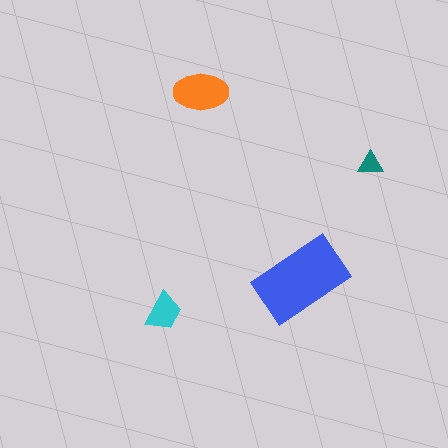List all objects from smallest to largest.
The teal triangle, the cyan trapezoid, the orange ellipse, the blue rectangle.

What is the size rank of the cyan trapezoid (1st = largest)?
3rd.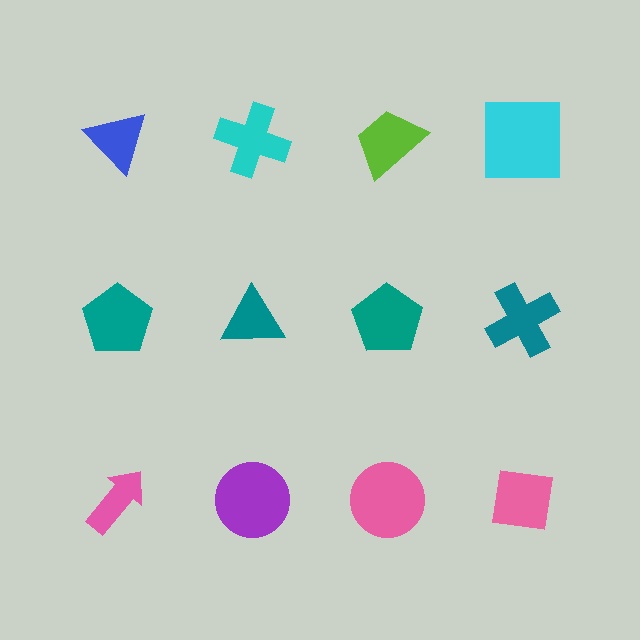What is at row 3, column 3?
A pink circle.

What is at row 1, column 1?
A blue triangle.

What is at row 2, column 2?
A teal triangle.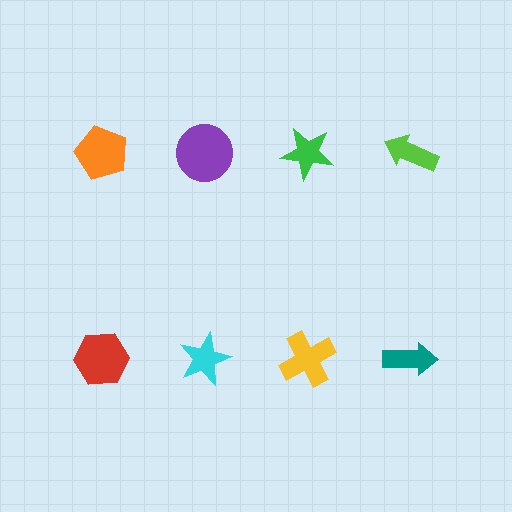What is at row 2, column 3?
A yellow cross.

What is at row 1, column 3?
A green star.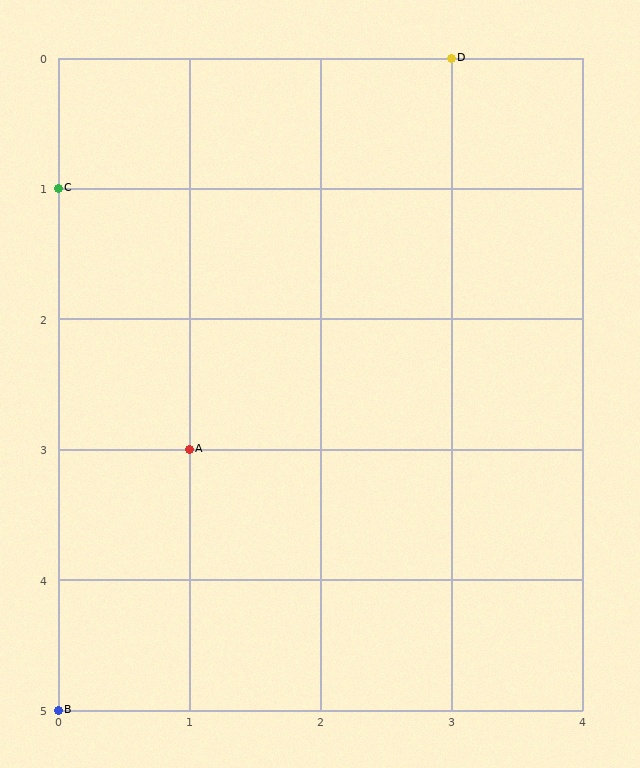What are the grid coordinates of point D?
Point D is at grid coordinates (3, 0).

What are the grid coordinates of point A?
Point A is at grid coordinates (1, 3).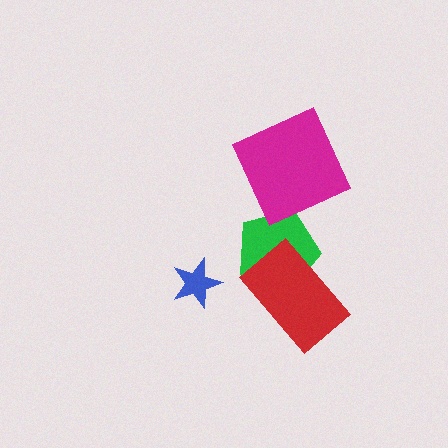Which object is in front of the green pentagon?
The red rectangle is in front of the green pentagon.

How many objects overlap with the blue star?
0 objects overlap with the blue star.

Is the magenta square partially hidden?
No, no other shape covers it.